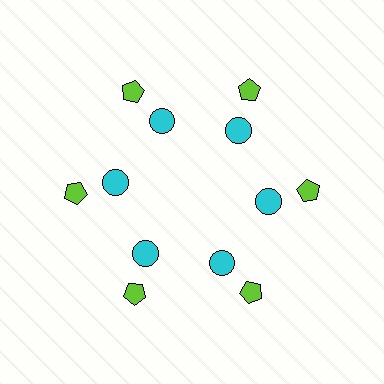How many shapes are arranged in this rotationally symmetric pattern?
There are 12 shapes, arranged in 6 groups of 2.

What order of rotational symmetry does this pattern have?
This pattern has 6-fold rotational symmetry.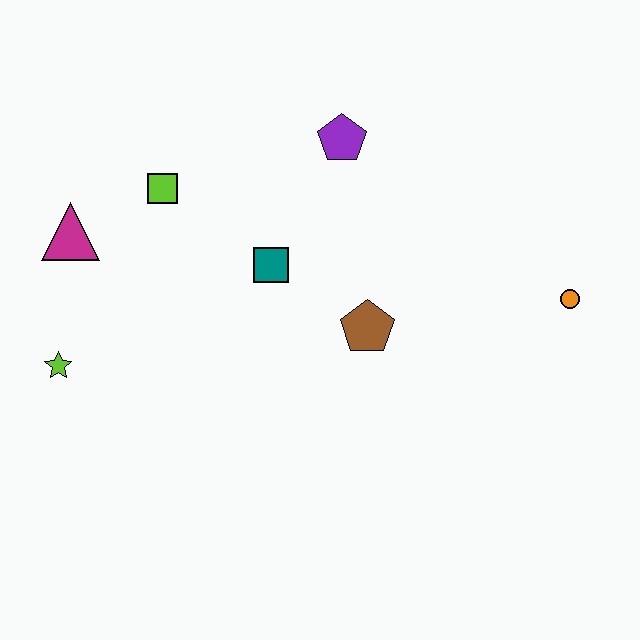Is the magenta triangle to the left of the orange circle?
Yes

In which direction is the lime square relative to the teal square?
The lime square is to the left of the teal square.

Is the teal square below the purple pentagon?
Yes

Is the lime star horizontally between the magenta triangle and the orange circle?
No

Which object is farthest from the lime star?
The orange circle is farthest from the lime star.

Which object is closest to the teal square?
The brown pentagon is closest to the teal square.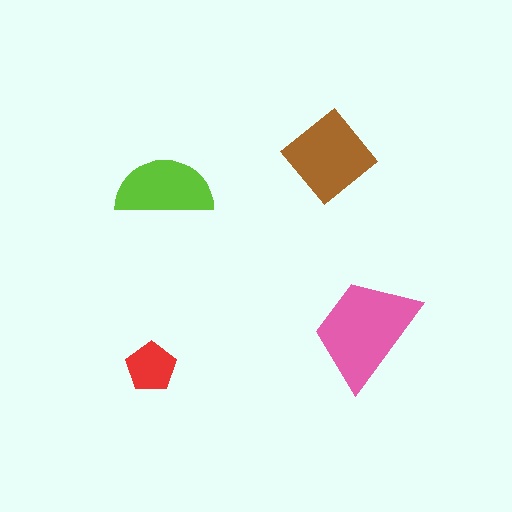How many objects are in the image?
There are 4 objects in the image.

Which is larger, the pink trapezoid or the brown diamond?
The pink trapezoid.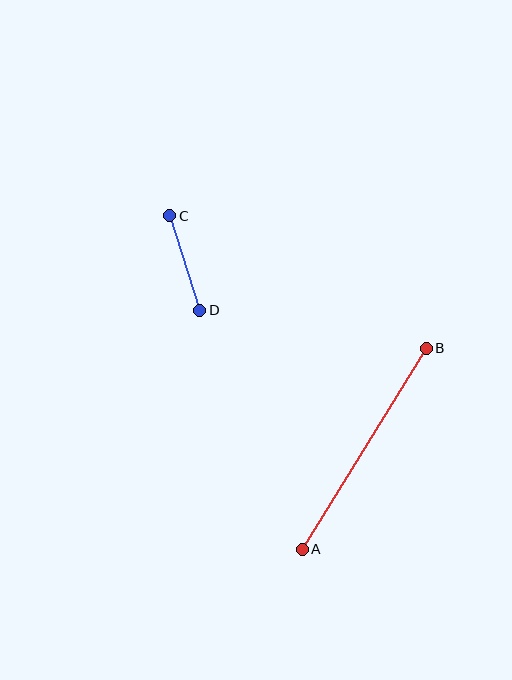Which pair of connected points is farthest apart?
Points A and B are farthest apart.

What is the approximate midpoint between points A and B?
The midpoint is at approximately (364, 449) pixels.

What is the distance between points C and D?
The distance is approximately 99 pixels.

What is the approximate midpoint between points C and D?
The midpoint is at approximately (185, 263) pixels.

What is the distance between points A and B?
The distance is approximately 236 pixels.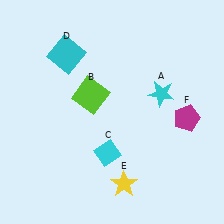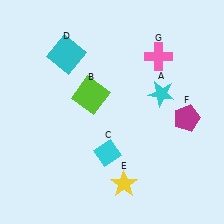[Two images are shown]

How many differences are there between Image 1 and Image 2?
There is 1 difference between the two images.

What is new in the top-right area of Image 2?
A pink cross (G) was added in the top-right area of Image 2.